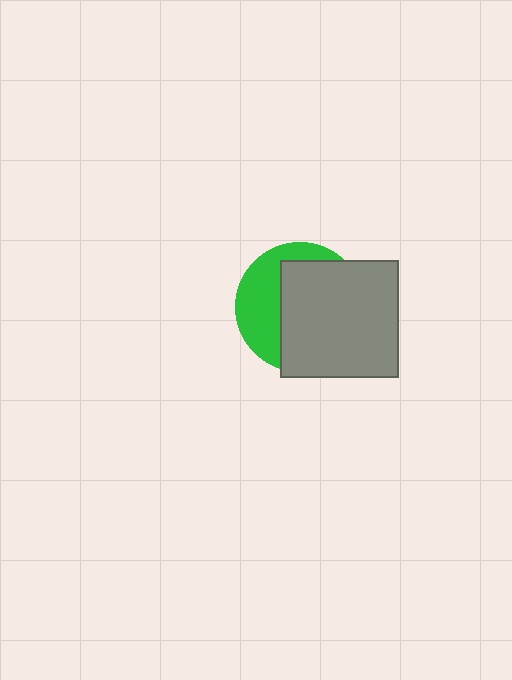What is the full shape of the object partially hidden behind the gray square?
The partially hidden object is a green circle.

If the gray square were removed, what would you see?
You would see the complete green circle.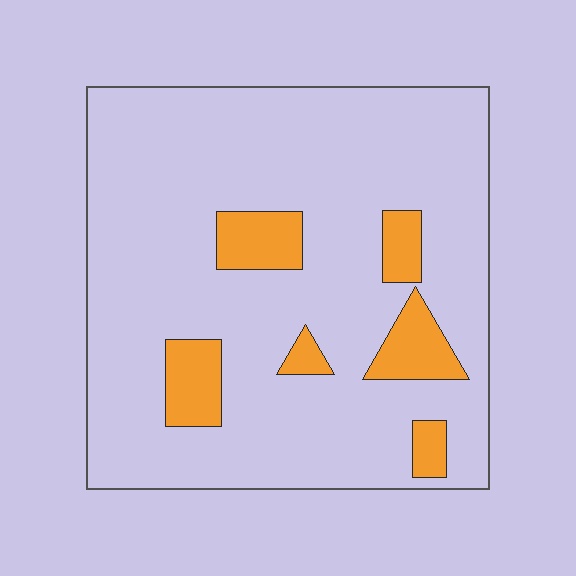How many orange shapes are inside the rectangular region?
6.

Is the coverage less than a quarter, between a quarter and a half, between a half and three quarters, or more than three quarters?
Less than a quarter.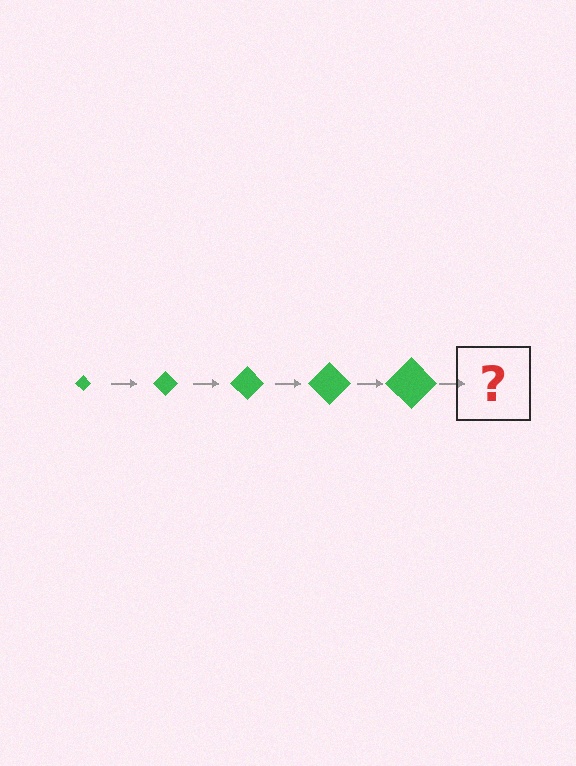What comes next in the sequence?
The next element should be a green diamond, larger than the previous one.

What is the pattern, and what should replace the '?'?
The pattern is that the diamond gets progressively larger each step. The '?' should be a green diamond, larger than the previous one.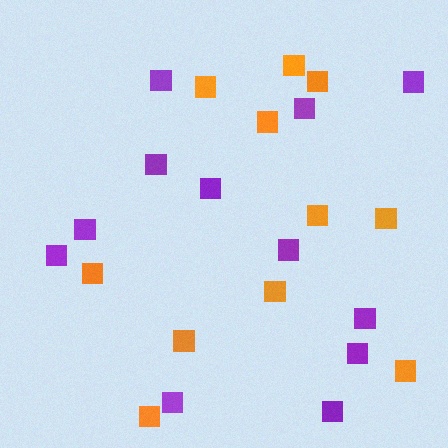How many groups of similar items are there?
There are 2 groups: one group of orange squares (11) and one group of purple squares (12).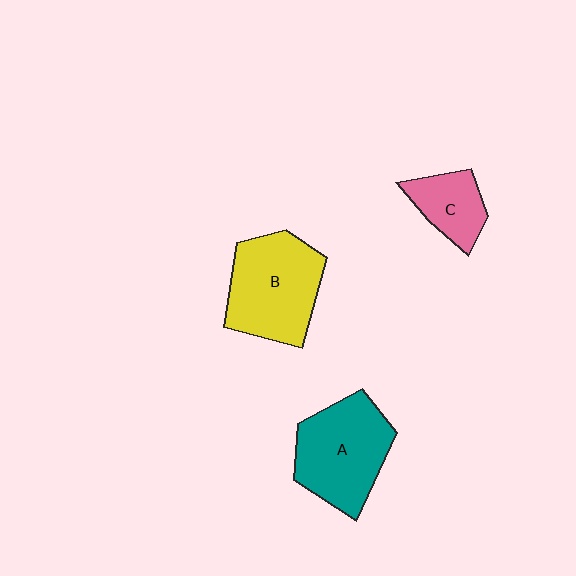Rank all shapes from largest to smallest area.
From largest to smallest: B (yellow), A (teal), C (pink).